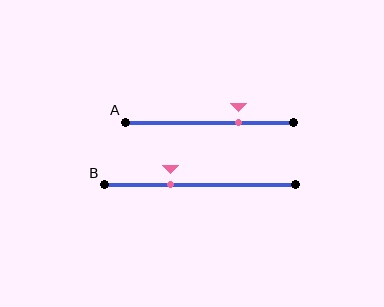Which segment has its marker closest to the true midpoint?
Segment B has its marker closest to the true midpoint.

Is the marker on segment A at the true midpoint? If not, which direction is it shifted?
No, the marker on segment A is shifted to the right by about 18% of the segment length.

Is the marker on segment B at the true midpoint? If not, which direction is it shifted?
No, the marker on segment B is shifted to the left by about 15% of the segment length.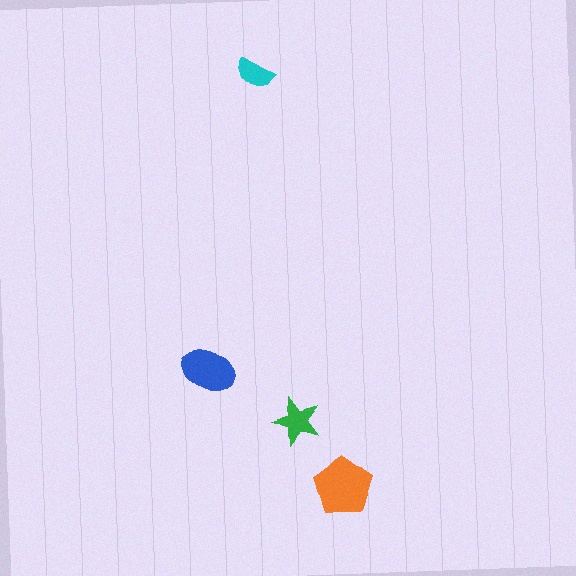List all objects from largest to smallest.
The orange pentagon, the blue ellipse, the green star, the cyan semicircle.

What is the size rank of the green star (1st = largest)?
3rd.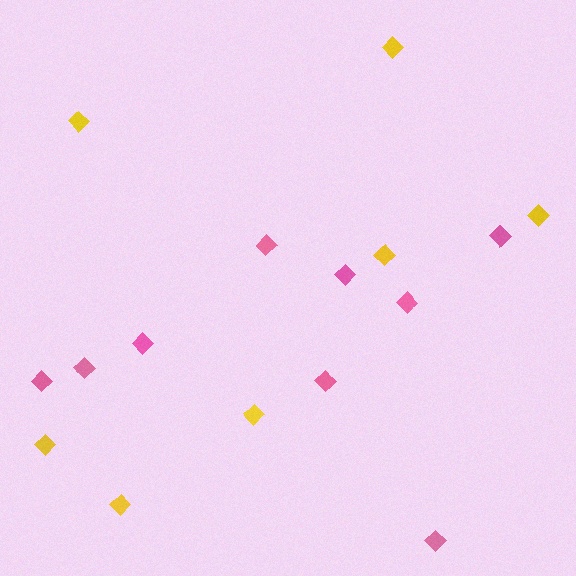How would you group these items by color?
There are 2 groups: one group of pink diamonds (9) and one group of yellow diamonds (7).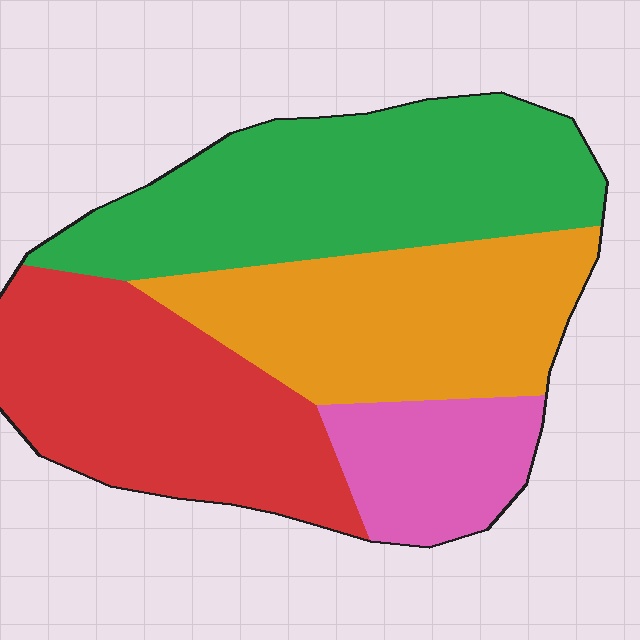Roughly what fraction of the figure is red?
Red takes up between a quarter and a half of the figure.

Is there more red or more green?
Green.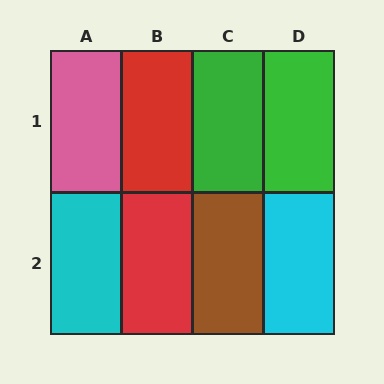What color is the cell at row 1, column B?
Red.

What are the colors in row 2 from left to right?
Cyan, red, brown, cyan.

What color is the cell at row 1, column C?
Green.